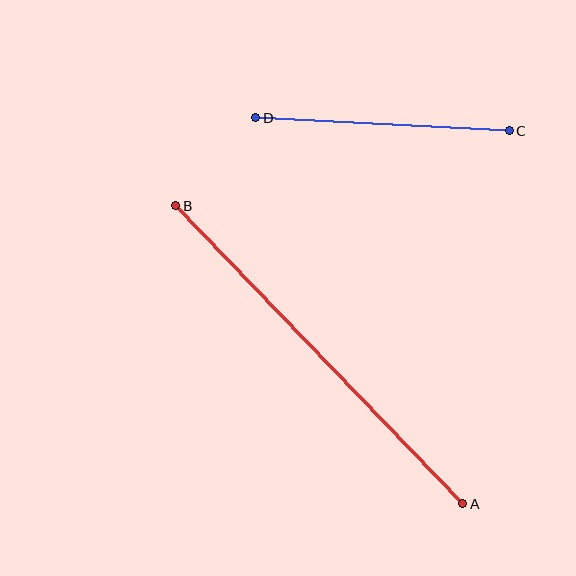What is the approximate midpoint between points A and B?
The midpoint is at approximately (319, 355) pixels.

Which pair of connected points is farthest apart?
Points A and B are farthest apart.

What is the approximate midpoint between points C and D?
The midpoint is at approximately (382, 124) pixels.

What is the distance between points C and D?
The distance is approximately 254 pixels.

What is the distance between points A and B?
The distance is approximately 414 pixels.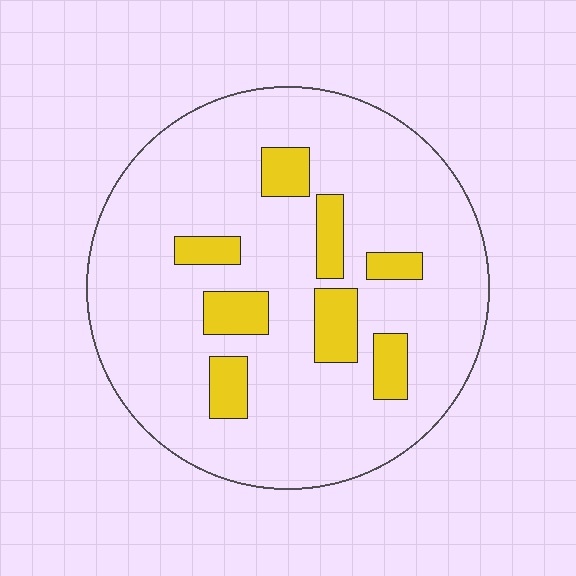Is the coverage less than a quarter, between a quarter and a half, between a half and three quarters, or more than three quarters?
Less than a quarter.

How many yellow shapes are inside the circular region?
8.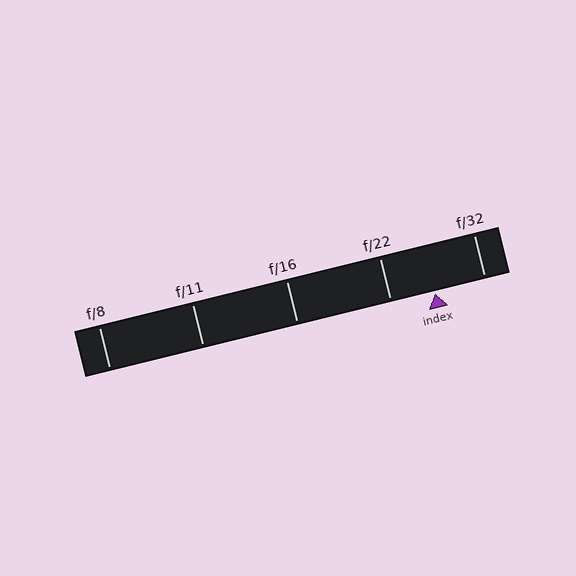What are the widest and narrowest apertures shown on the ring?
The widest aperture shown is f/8 and the narrowest is f/32.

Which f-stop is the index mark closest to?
The index mark is closest to f/22.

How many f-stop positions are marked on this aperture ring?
There are 5 f-stop positions marked.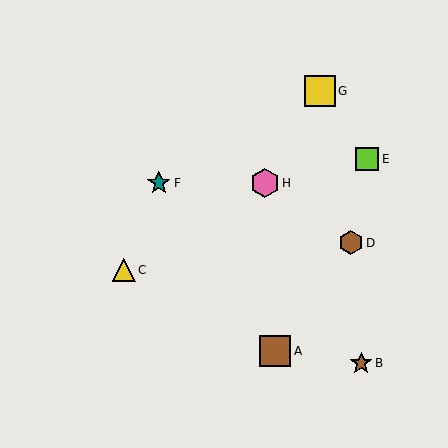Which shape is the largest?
The brown square (labeled A) is the largest.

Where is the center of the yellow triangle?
The center of the yellow triangle is at (124, 270).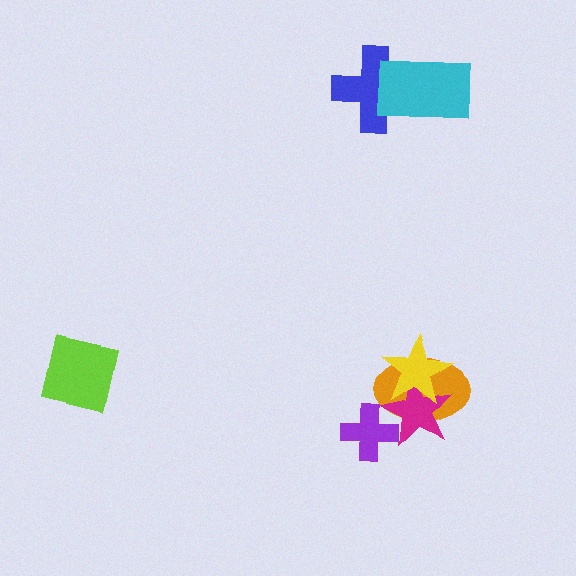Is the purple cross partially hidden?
Yes, it is partially covered by another shape.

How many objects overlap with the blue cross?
1 object overlaps with the blue cross.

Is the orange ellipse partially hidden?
Yes, it is partially covered by another shape.